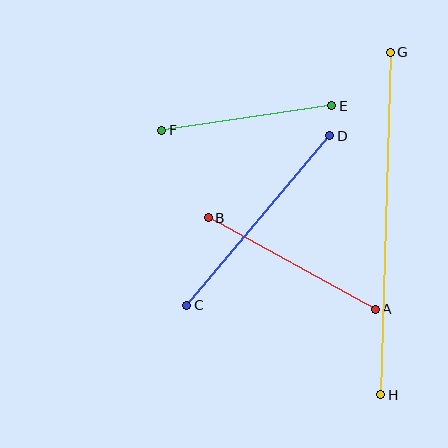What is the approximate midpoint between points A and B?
The midpoint is at approximately (292, 263) pixels.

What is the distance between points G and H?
The distance is approximately 343 pixels.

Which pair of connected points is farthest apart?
Points G and H are farthest apart.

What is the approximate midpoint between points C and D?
The midpoint is at approximately (258, 220) pixels.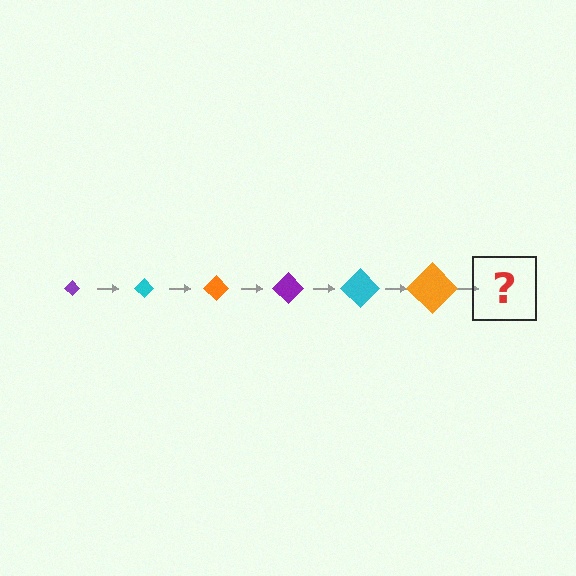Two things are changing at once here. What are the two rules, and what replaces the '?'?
The two rules are that the diamond grows larger each step and the color cycles through purple, cyan, and orange. The '?' should be a purple diamond, larger than the previous one.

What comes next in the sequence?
The next element should be a purple diamond, larger than the previous one.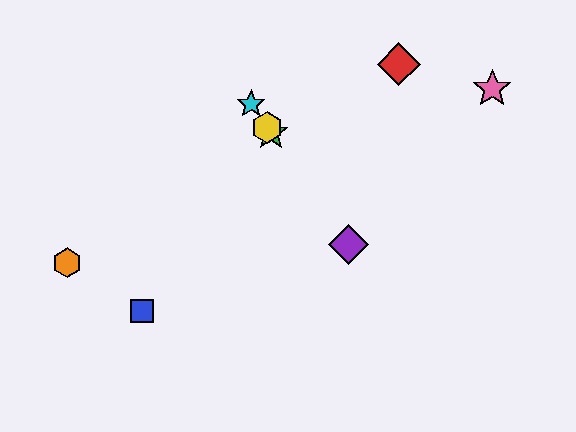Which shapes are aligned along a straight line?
The green star, the yellow hexagon, the purple diamond, the cyan star are aligned along a straight line.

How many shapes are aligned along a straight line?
4 shapes (the green star, the yellow hexagon, the purple diamond, the cyan star) are aligned along a straight line.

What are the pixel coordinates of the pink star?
The pink star is at (492, 89).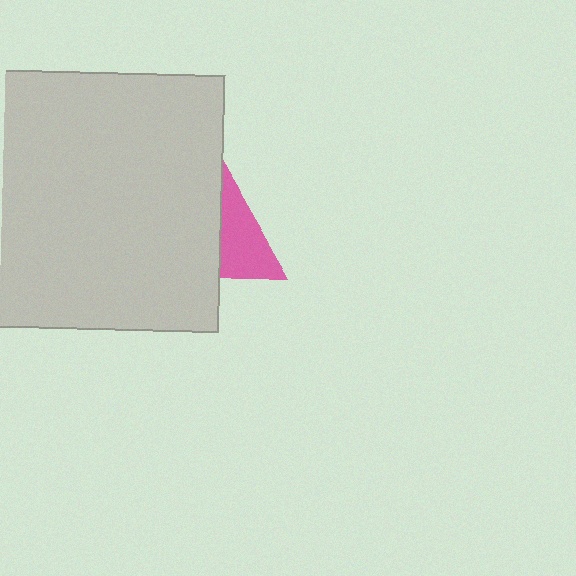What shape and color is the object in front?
The object in front is a light gray rectangle.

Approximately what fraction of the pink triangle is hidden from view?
Roughly 51% of the pink triangle is hidden behind the light gray rectangle.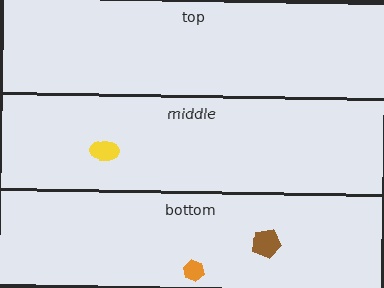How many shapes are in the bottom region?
2.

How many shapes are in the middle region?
1.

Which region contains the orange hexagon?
The bottom region.